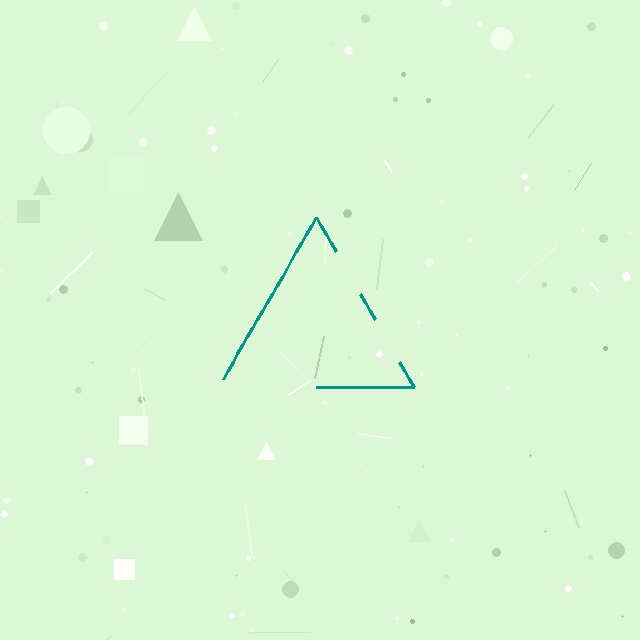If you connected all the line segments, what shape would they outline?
They would outline a triangle.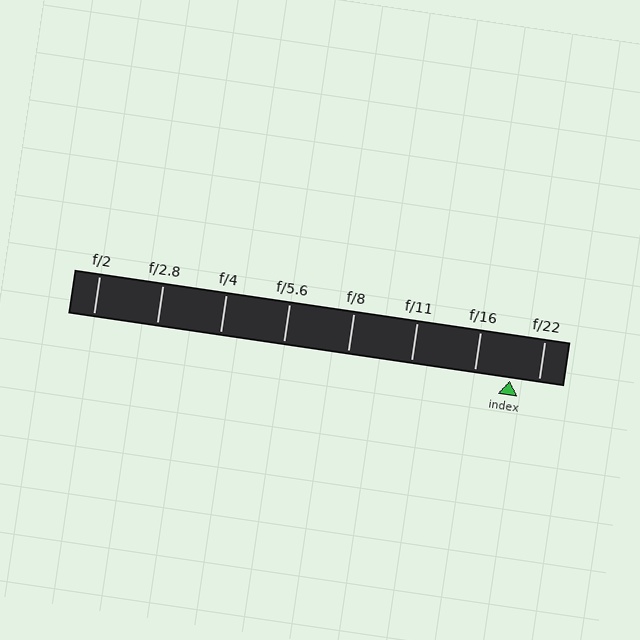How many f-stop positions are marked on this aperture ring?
There are 8 f-stop positions marked.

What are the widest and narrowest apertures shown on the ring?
The widest aperture shown is f/2 and the narrowest is f/22.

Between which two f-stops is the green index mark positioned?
The index mark is between f/16 and f/22.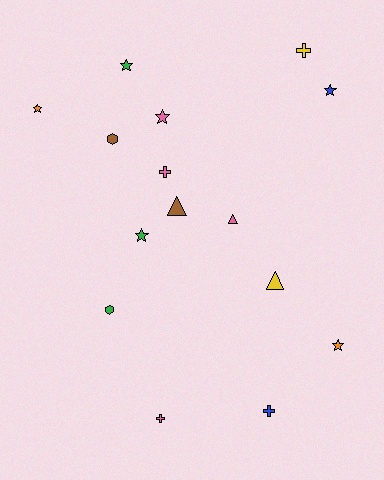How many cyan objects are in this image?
There are no cyan objects.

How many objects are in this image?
There are 15 objects.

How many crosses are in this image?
There are 4 crosses.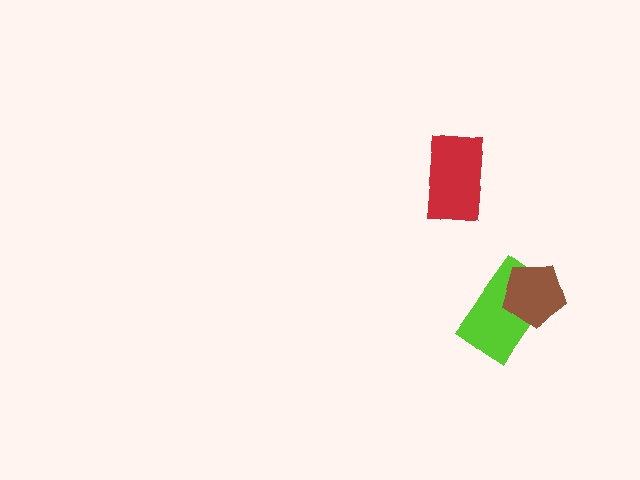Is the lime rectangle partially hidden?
Yes, it is partially covered by another shape.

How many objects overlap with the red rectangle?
0 objects overlap with the red rectangle.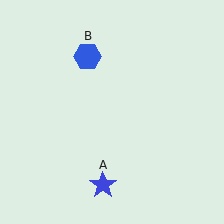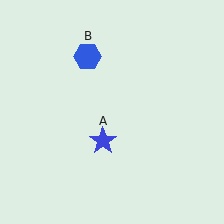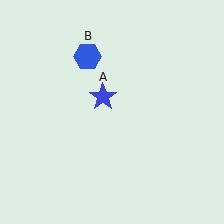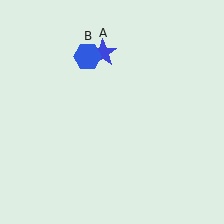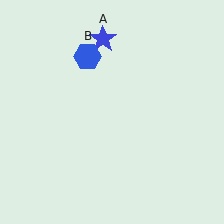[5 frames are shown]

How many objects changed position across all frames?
1 object changed position: blue star (object A).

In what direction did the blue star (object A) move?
The blue star (object A) moved up.